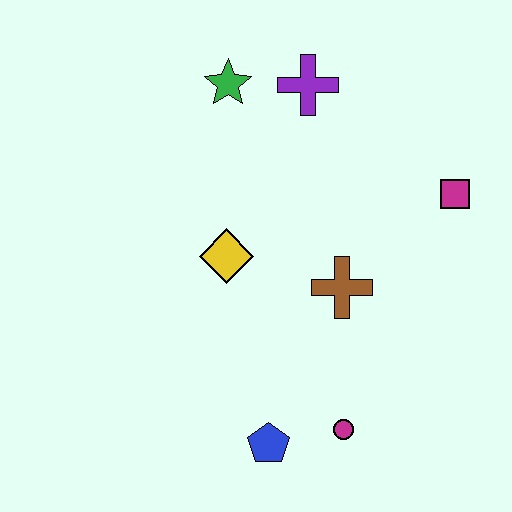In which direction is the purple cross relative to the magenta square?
The purple cross is to the left of the magenta square.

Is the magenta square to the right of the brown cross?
Yes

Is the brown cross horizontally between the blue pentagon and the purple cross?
No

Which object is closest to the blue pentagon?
The magenta circle is closest to the blue pentagon.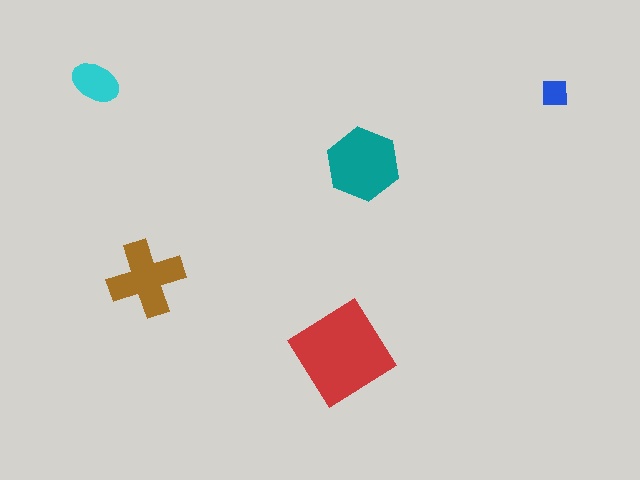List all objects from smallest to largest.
The blue square, the cyan ellipse, the brown cross, the teal hexagon, the red diamond.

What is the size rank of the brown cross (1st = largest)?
3rd.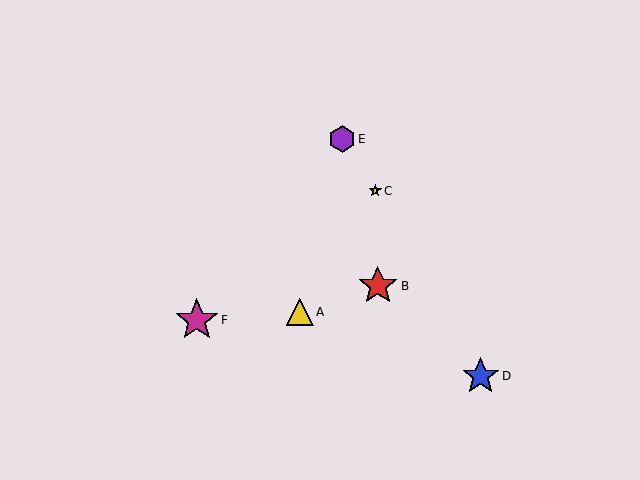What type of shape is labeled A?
Shape A is a yellow triangle.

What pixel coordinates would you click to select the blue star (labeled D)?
Click at (481, 376) to select the blue star D.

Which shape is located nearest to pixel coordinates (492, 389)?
The blue star (labeled D) at (481, 376) is nearest to that location.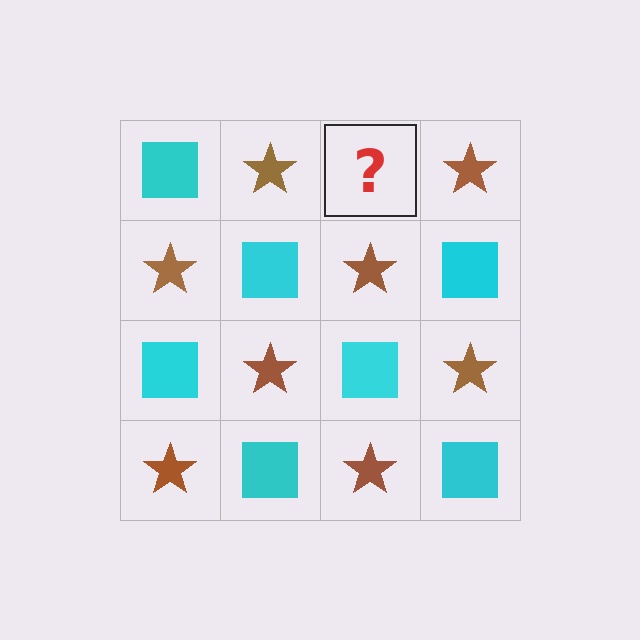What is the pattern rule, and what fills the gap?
The rule is that it alternates cyan square and brown star in a checkerboard pattern. The gap should be filled with a cyan square.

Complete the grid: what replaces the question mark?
The question mark should be replaced with a cyan square.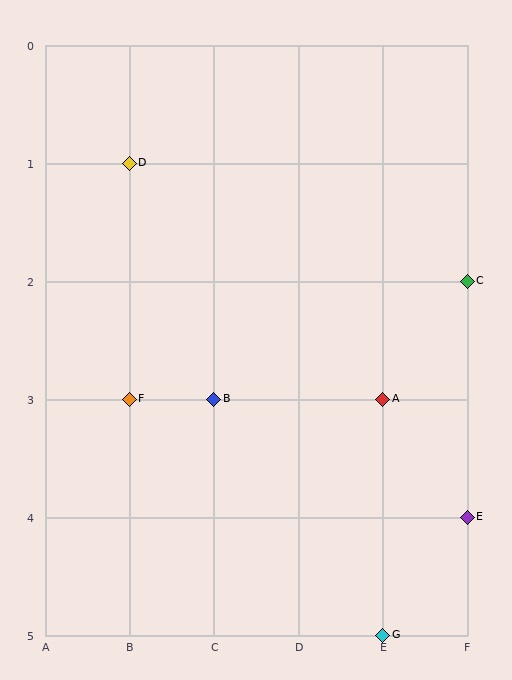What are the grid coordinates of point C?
Point C is at grid coordinates (F, 2).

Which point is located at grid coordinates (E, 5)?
Point G is at (E, 5).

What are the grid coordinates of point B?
Point B is at grid coordinates (C, 3).